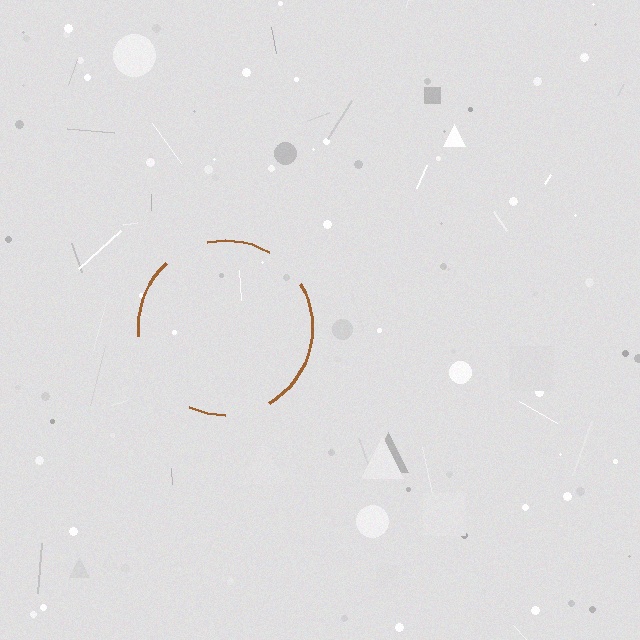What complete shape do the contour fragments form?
The contour fragments form a circle.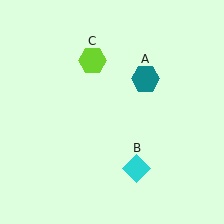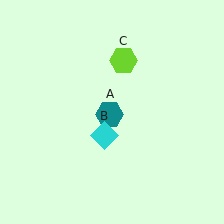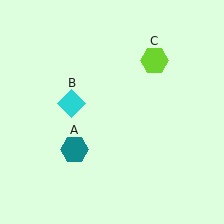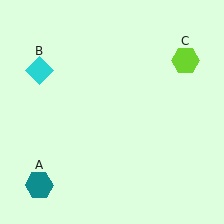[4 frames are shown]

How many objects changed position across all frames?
3 objects changed position: teal hexagon (object A), cyan diamond (object B), lime hexagon (object C).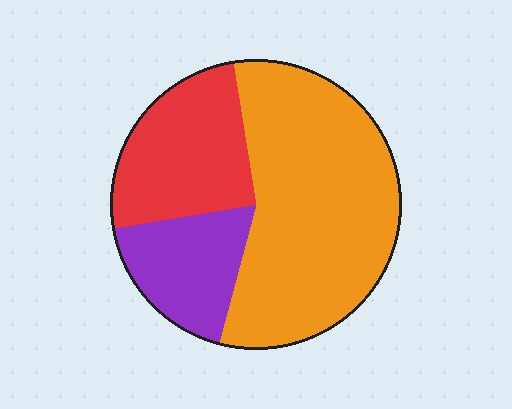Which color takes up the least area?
Purple, at roughly 20%.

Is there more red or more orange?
Orange.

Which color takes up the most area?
Orange, at roughly 55%.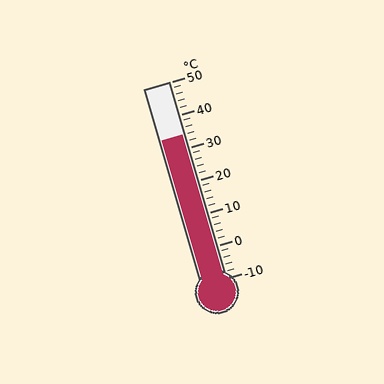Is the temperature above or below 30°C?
The temperature is above 30°C.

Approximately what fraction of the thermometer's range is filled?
The thermometer is filled to approximately 75% of its range.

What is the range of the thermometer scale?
The thermometer scale ranges from -10°C to 50°C.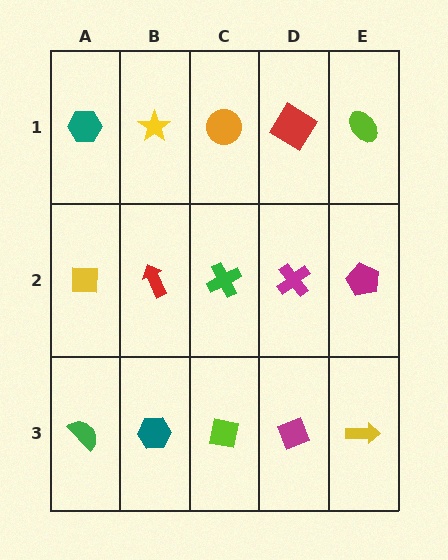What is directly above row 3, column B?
A red arrow.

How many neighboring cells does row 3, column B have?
3.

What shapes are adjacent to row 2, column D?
A red diamond (row 1, column D), a magenta diamond (row 3, column D), a green cross (row 2, column C), a magenta pentagon (row 2, column E).